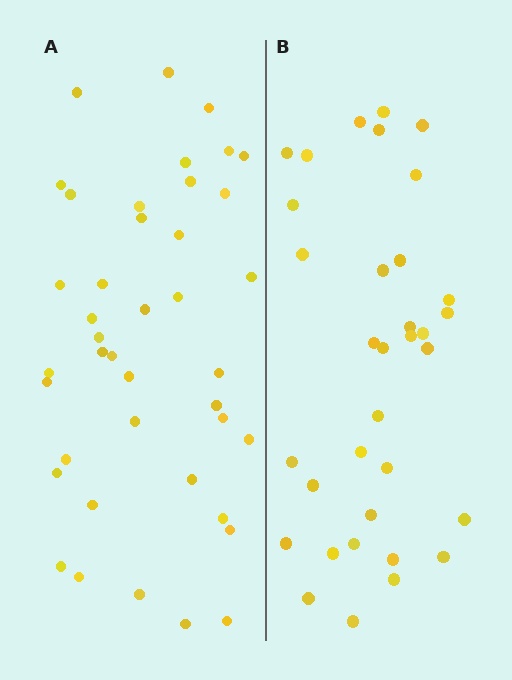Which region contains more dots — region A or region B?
Region A (the left region) has more dots.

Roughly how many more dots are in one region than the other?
Region A has roughly 8 or so more dots than region B.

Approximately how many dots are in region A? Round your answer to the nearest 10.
About 40 dots. (The exact count is 41, which rounds to 40.)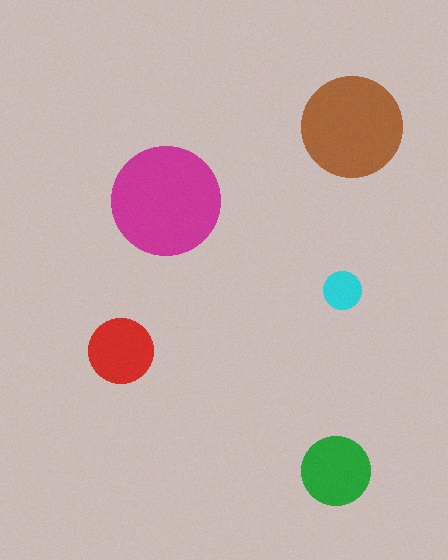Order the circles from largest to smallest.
the magenta one, the brown one, the green one, the red one, the cyan one.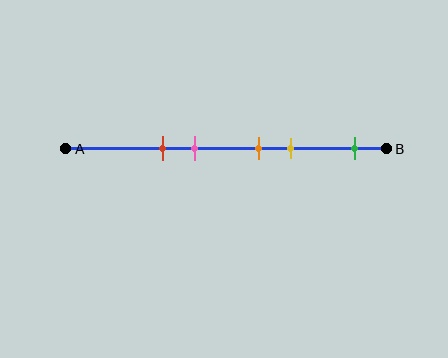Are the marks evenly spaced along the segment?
No, the marks are not evenly spaced.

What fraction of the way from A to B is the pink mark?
The pink mark is approximately 40% (0.4) of the way from A to B.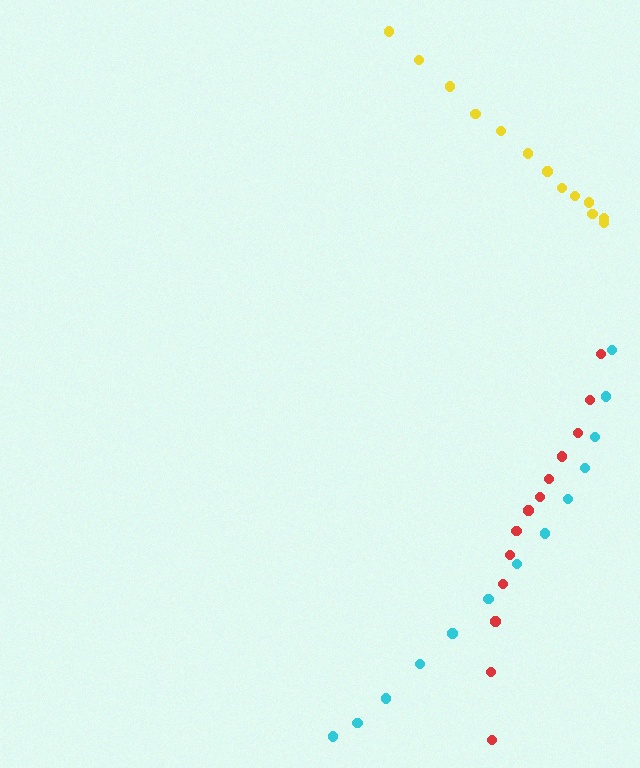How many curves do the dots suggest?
There are 3 distinct paths.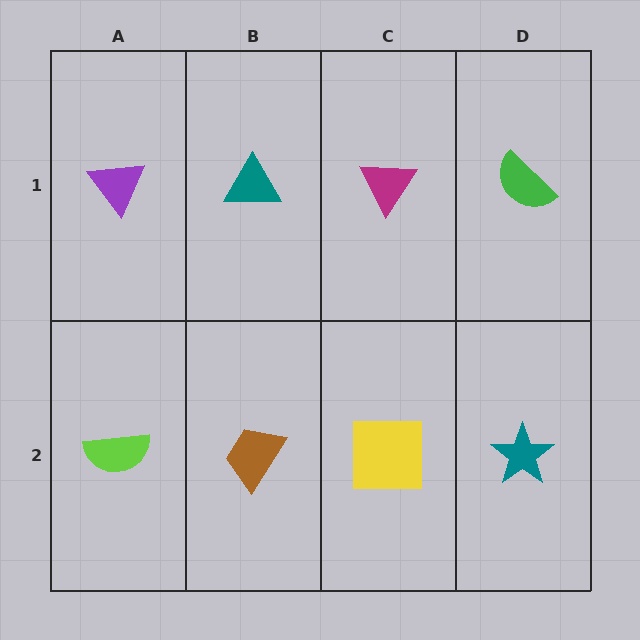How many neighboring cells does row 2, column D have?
2.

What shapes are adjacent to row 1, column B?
A brown trapezoid (row 2, column B), a purple triangle (row 1, column A), a magenta triangle (row 1, column C).